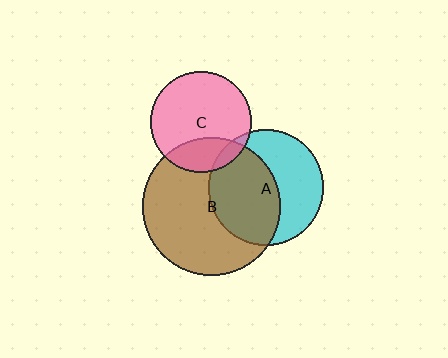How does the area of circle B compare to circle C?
Approximately 1.9 times.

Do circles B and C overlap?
Yes.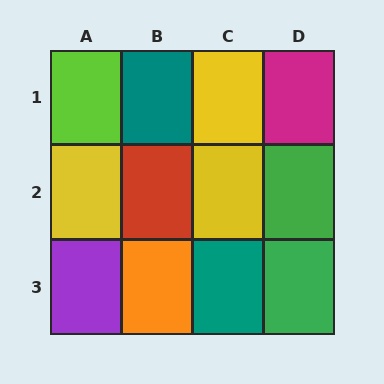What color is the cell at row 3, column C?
Teal.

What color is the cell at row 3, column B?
Orange.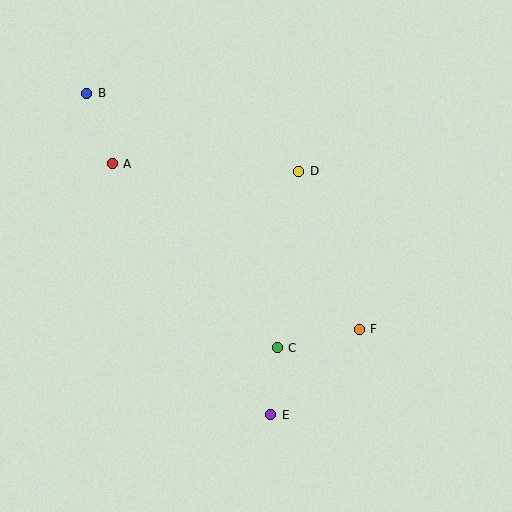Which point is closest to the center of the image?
Point C at (277, 348) is closest to the center.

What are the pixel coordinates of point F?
Point F is at (359, 329).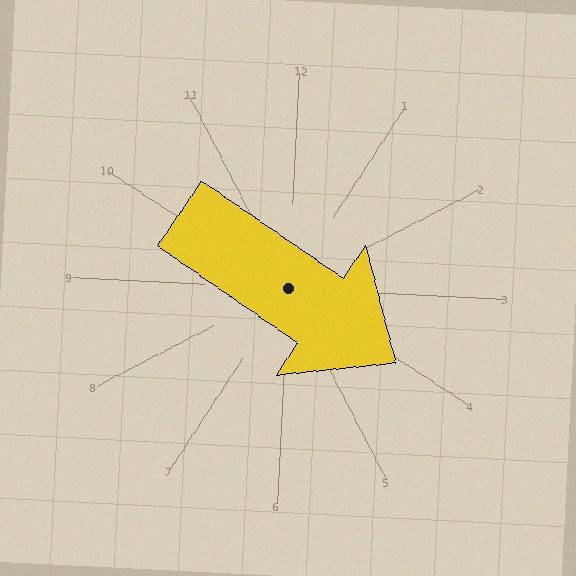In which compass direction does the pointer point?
Southeast.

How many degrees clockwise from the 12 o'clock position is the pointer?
Approximately 122 degrees.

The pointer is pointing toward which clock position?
Roughly 4 o'clock.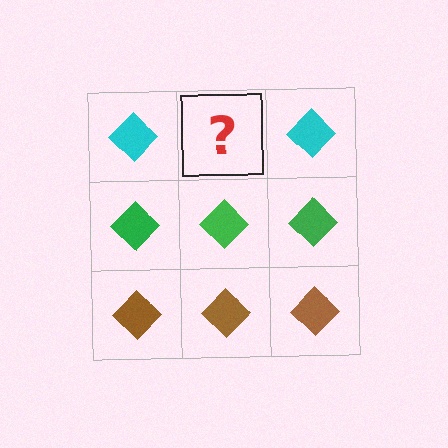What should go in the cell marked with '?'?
The missing cell should contain a cyan diamond.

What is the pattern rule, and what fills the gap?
The rule is that each row has a consistent color. The gap should be filled with a cyan diamond.